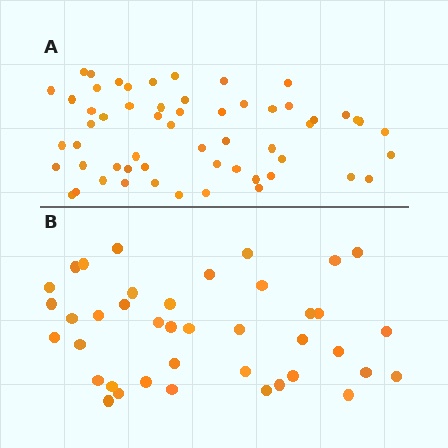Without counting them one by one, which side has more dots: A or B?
Region A (the top region) has more dots.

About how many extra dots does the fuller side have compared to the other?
Region A has approximately 15 more dots than region B.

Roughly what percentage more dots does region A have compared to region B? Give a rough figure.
About 40% more.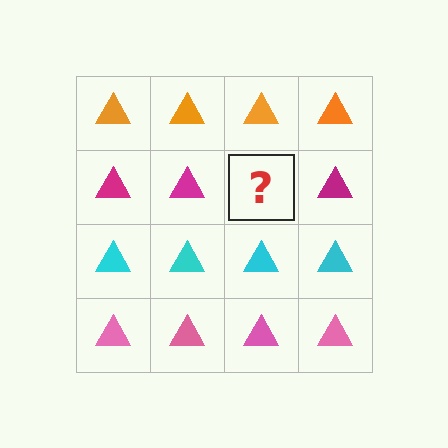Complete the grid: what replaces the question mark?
The question mark should be replaced with a magenta triangle.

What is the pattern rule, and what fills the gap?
The rule is that each row has a consistent color. The gap should be filled with a magenta triangle.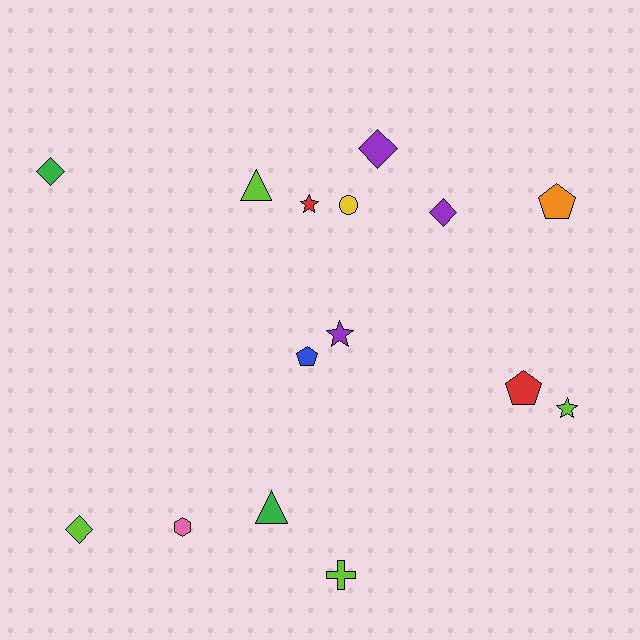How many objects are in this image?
There are 15 objects.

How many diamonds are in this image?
There are 4 diamonds.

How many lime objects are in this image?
There are 4 lime objects.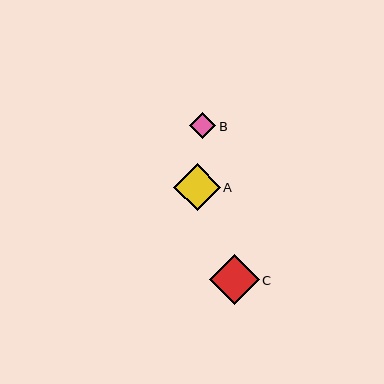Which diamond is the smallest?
Diamond B is the smallest with a size of approximately 26 pixels.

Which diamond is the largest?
Diamond C is the largest with a size of approximately 50 pixels.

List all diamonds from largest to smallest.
From largest to smallest: C, A, B.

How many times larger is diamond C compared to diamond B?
Diamond C is approximately 1.9 times the size of diamond B.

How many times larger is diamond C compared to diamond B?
Diamond C is approximately 1.9 times the size of diamond B.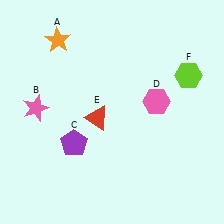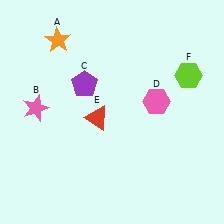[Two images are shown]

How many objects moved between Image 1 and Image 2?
1 object moved between the two images.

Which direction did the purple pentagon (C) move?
The purple pentagon (C) moved up.